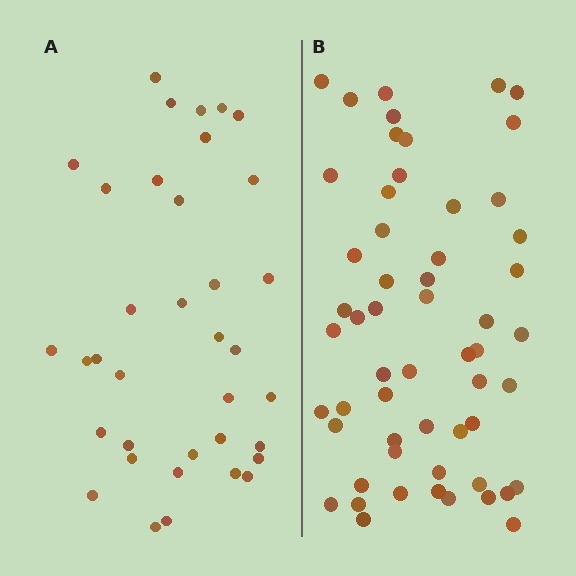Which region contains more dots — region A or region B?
Region B (the right region) has more dots.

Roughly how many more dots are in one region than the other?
Region B has approximately 20 more dots than region A.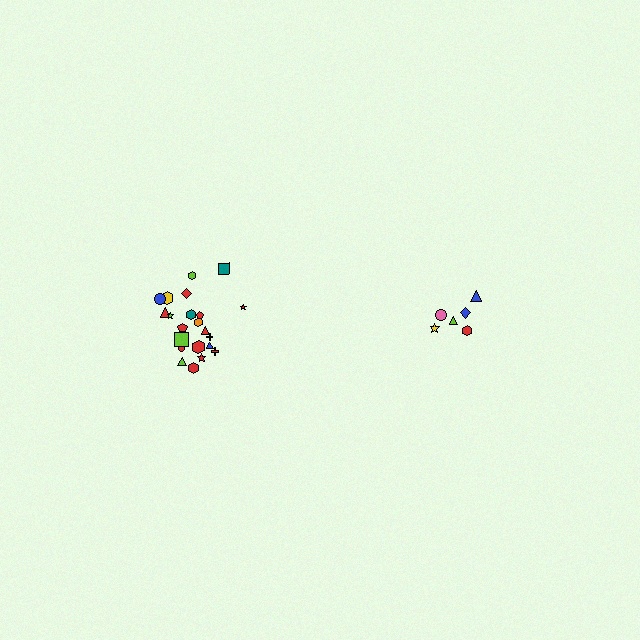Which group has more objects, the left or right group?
The left group.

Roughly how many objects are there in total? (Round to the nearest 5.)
Roughly 30 objects in total.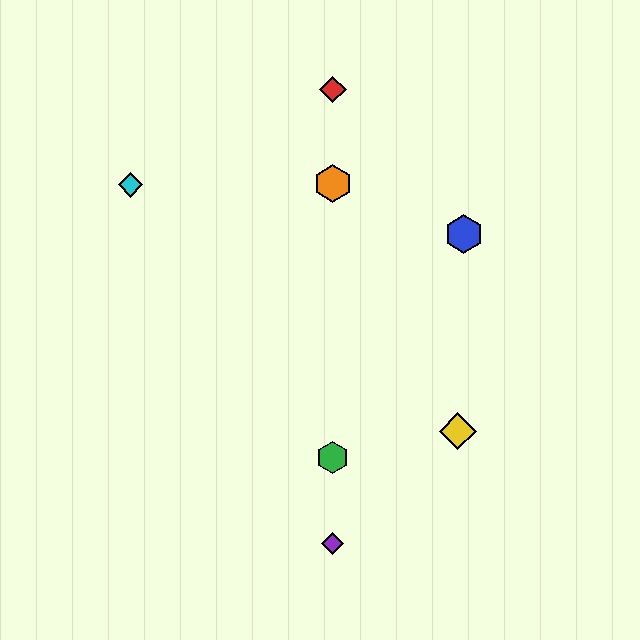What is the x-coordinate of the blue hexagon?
The blue hexagon is at x≈464.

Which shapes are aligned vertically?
The red diamond, the green hexagon, the purple diamond, the orange hexagon are aligned vertically.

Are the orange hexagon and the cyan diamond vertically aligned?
No, the orange hexagon is at x≈333 and the cyan diamond is at x≈130.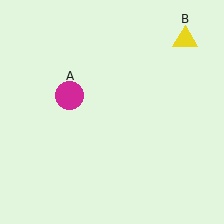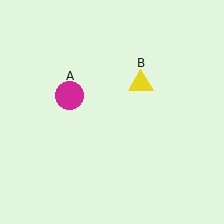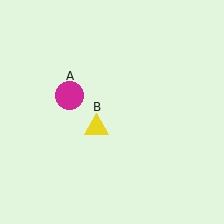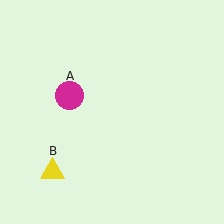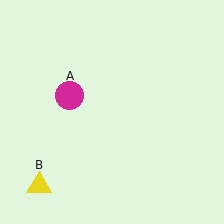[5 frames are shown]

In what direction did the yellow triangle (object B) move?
The yellow triangle (object B) moved down and to the left.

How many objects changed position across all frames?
1 object changed position: yellow triangle (object B).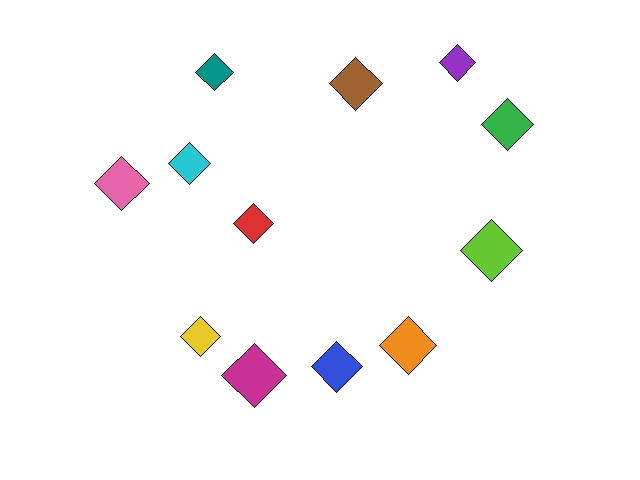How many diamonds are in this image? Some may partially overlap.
There are 12 diamonds.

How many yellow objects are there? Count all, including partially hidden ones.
There is 1 yellow object.